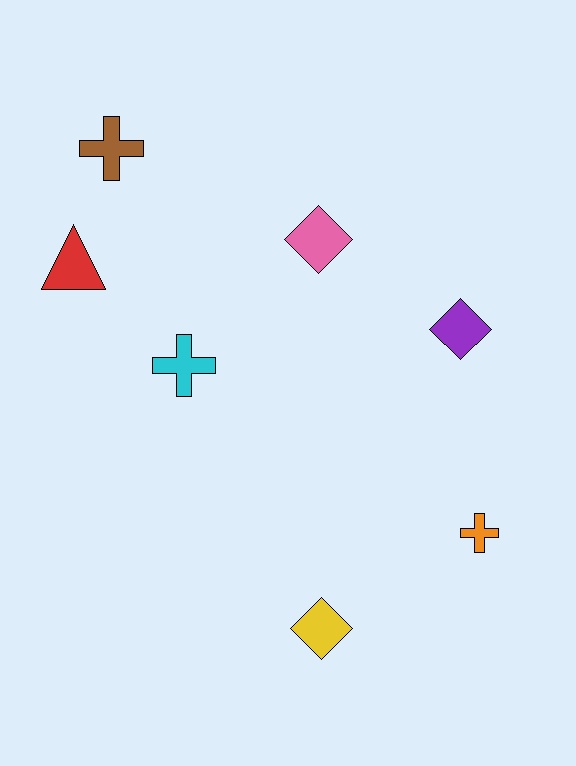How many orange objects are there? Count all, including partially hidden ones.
There is 1 orange object.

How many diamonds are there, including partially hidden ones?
There are 3 diamonds.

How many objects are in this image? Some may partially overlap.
There are 7 objects.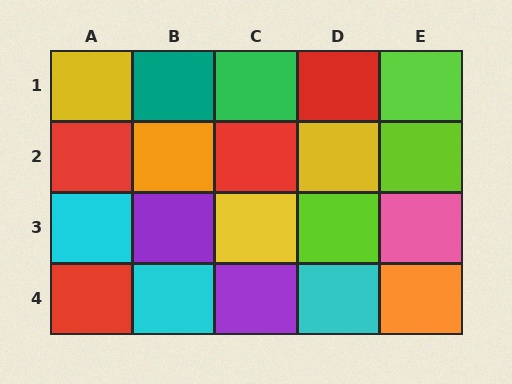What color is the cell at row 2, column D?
Yellow.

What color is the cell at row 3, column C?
Yellow.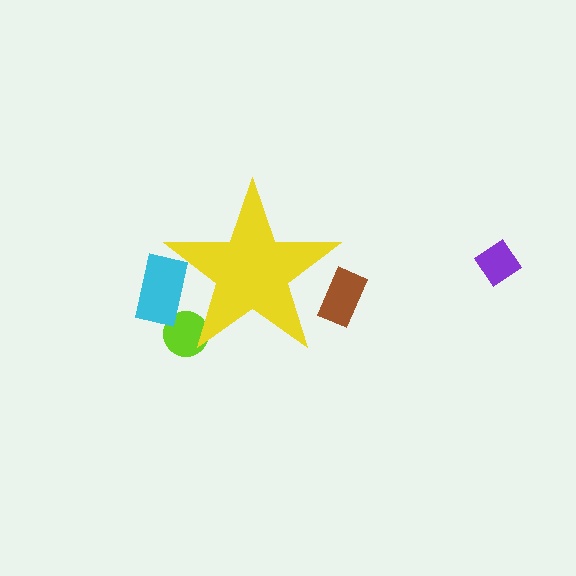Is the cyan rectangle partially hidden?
Yes, the cyan rectangle is partially hidden behind the yellow star.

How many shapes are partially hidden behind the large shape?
3 shapes are partially hidden.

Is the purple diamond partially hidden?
No, the purple diamond is fully visible.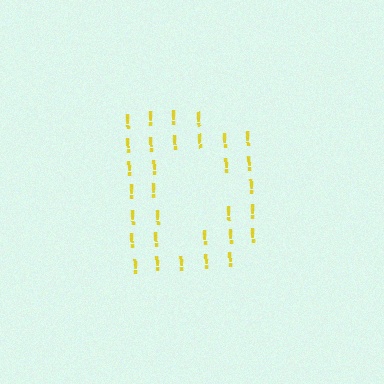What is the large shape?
The large shape is the letter D.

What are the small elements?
The small elements are exclamation marks.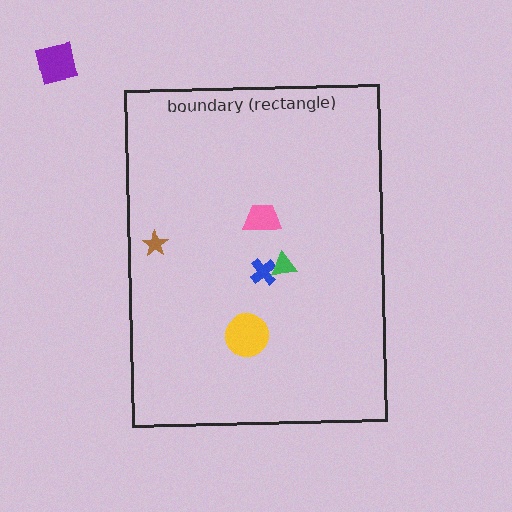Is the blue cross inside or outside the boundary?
Inside.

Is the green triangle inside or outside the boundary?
Inside.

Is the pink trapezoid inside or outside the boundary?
Inside.